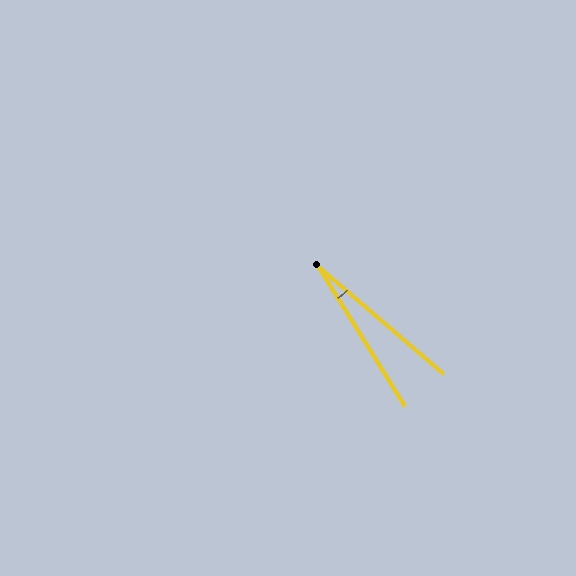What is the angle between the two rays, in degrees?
Approximately 17 degrees.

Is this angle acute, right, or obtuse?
It is acute.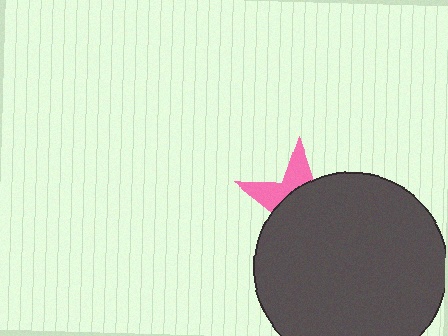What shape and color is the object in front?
The object in front is a dark gray circle.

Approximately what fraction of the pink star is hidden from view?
Roughly 68% of the pink star is hidden behind the dark gray circle.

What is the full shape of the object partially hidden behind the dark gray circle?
The partially hidden object is a pink star.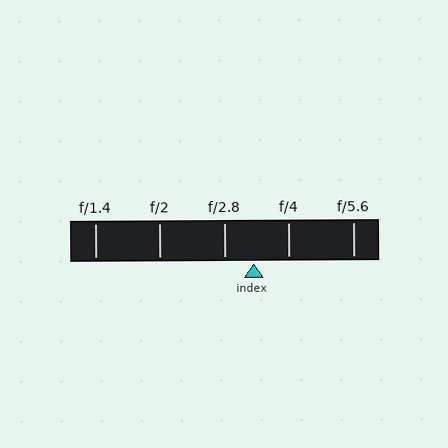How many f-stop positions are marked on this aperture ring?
There are 5 f-stop positions marked.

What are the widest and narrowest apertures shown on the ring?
The widest aperture shown is f/1.4 and the narrowest is f/5.6.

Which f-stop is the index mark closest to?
The index mark is closest to f/2.8.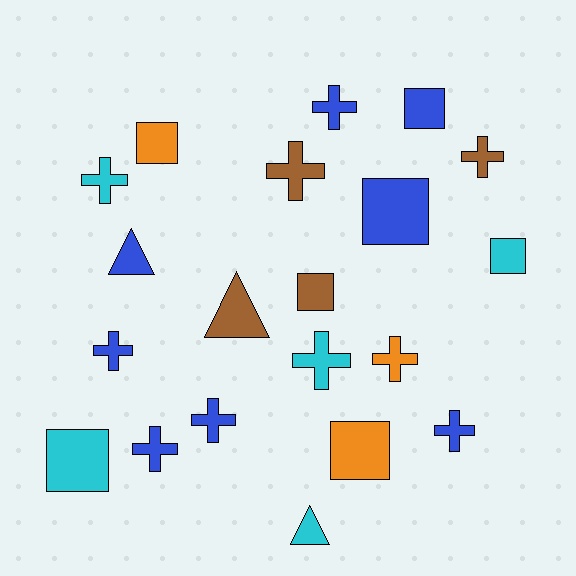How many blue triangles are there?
There is 1 blue triangle.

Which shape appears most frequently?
Cross, with 10 objects.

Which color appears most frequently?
Blue, with 8 objects.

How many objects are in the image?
There are 20 objects.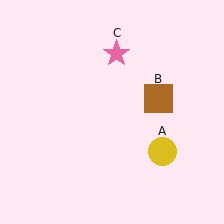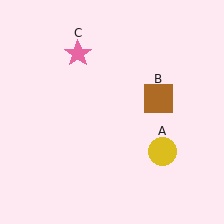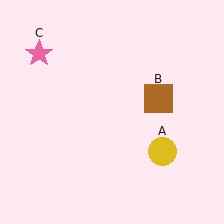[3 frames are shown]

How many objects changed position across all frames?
1 object changed position: pink star (object C).